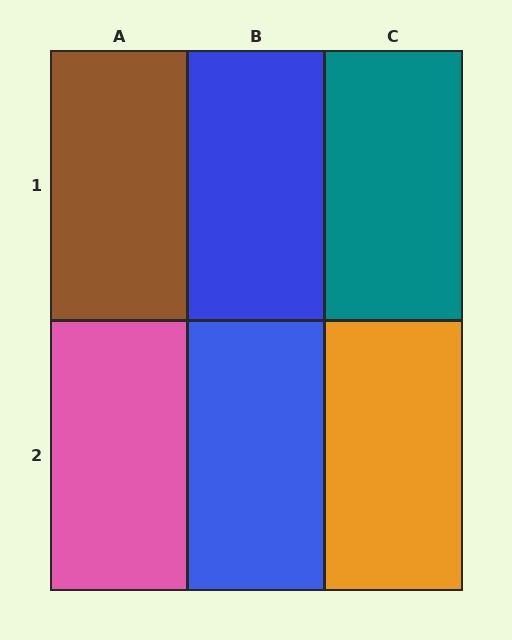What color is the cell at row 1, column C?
Teal.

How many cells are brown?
1 cell is brown.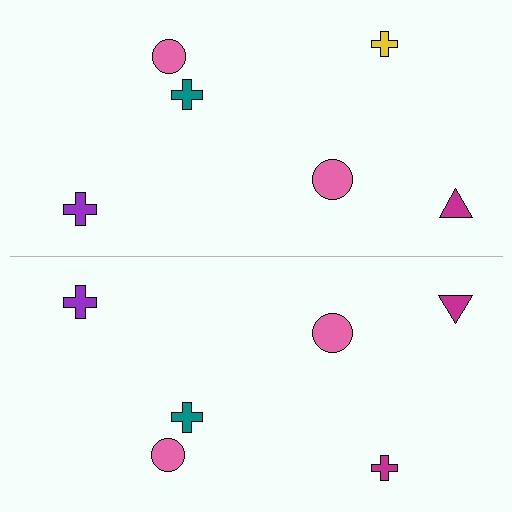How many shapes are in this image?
There are 12 shapes in this image.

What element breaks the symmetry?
The magenta cross on the bottom side breaks the symmetry — its mirror counterpart is yellow.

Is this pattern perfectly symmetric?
No, the pattern is not perfectly symmetric. The magenta cross on the bottom side breaks the symmetry — its mirror counterpart is yellow.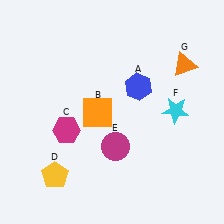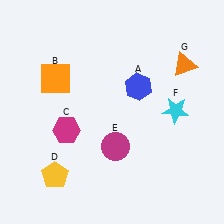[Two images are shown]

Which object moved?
The orange square (B) moved left.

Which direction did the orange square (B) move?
The orange square (B) moved left.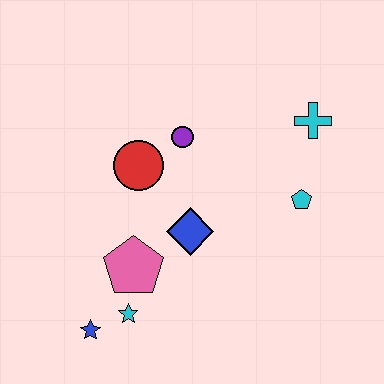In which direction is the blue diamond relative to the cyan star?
The blue diamond is above the cyan star.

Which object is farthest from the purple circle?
The blue star is farthest from the purple circle.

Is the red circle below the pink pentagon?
No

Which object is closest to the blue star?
The cyan star is closest to the blue star.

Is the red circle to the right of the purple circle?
No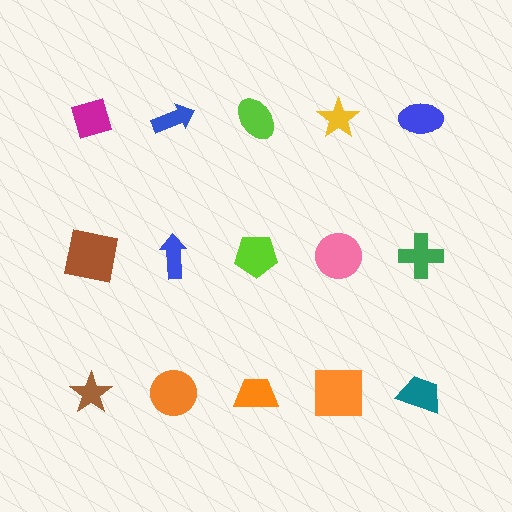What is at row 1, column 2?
A blue arrow.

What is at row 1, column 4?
A yellow star.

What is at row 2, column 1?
A brown square.